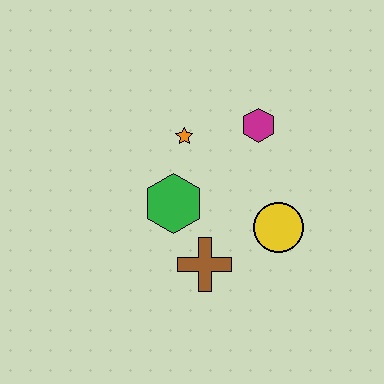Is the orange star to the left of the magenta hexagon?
Yes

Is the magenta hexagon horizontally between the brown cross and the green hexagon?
No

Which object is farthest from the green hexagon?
The magenta hexagon is farthest from the green hexagon.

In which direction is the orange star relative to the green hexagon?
The orange star is above the green hexagon.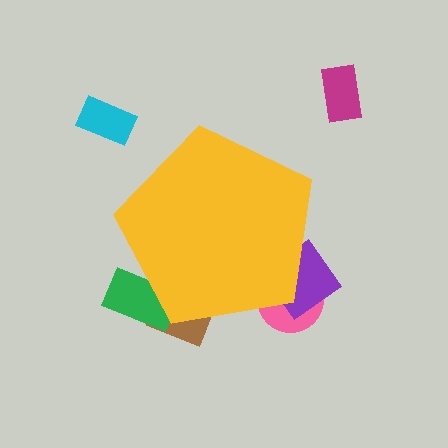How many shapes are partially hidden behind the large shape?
4 shapes are partially hidden.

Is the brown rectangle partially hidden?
Yes, the brown rectangle is partially hidden behind the yellow pentagon.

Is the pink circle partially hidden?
Yes, the pink circle is partially hidden behind the yellow pentagon.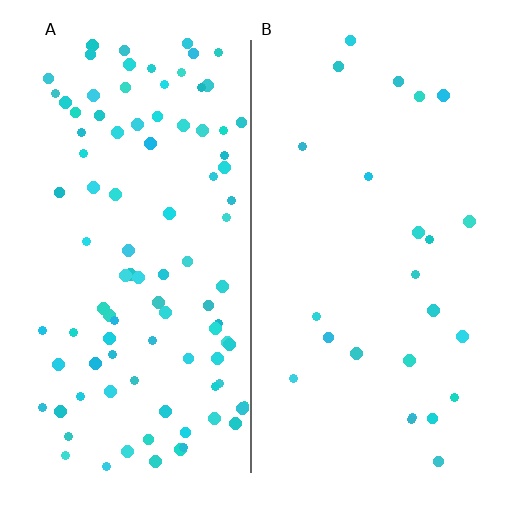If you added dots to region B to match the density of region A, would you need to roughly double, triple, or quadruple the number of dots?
Approximately quadruple.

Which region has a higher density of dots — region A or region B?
A (the left).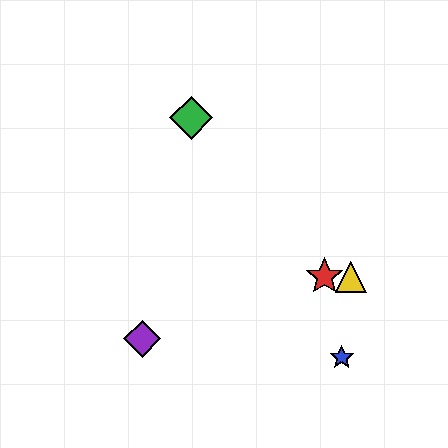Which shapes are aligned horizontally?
The red star, the yellow triangle are aligned horizontally.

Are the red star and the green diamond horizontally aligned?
No, the red star is at y≈277 and the green diamond is at y≈118.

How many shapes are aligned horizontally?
2 shapes (the red star, the yellow triangle) are aligned horizontally.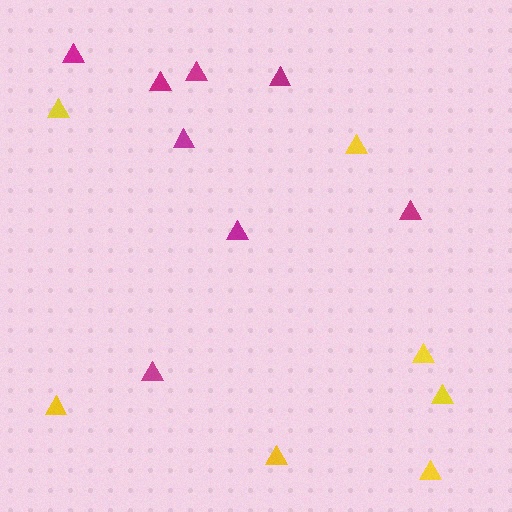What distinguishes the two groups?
There are 2 groups: one group of magenta triangles (8) and one group of yellow triangles (7).